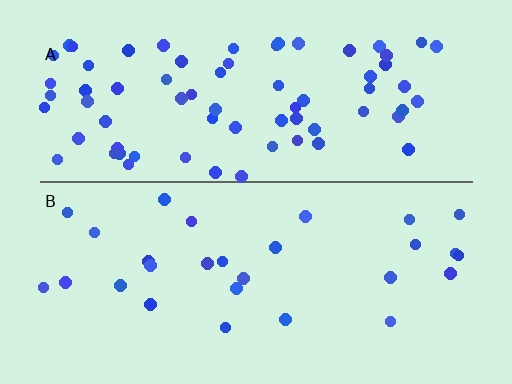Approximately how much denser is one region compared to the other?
Approximately 2.6× — region A over region B.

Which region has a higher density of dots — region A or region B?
A (the top).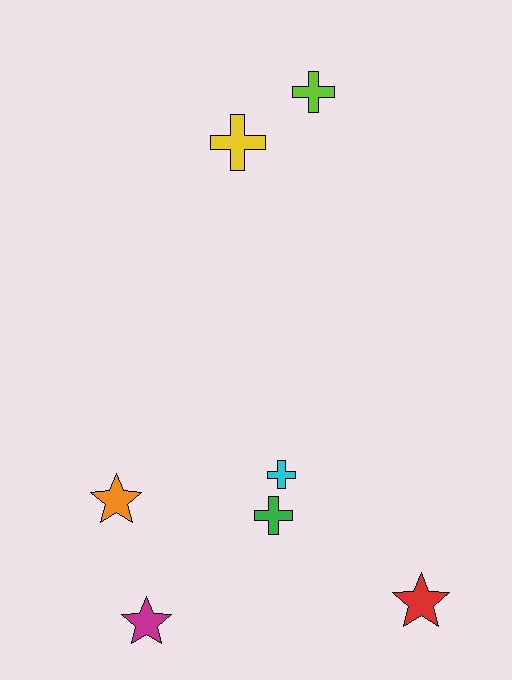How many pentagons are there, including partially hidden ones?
There are no pentagons.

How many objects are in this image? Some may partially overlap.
There are 7 objects.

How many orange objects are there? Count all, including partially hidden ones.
There is 1 orange object.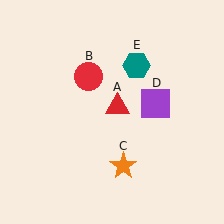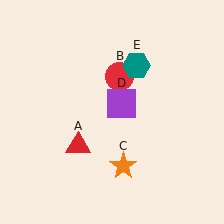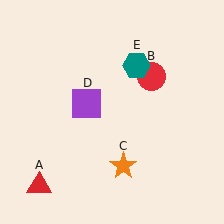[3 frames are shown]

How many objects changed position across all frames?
3 objects changed position: red triangle (object A), red circle (object B), purple square (object D).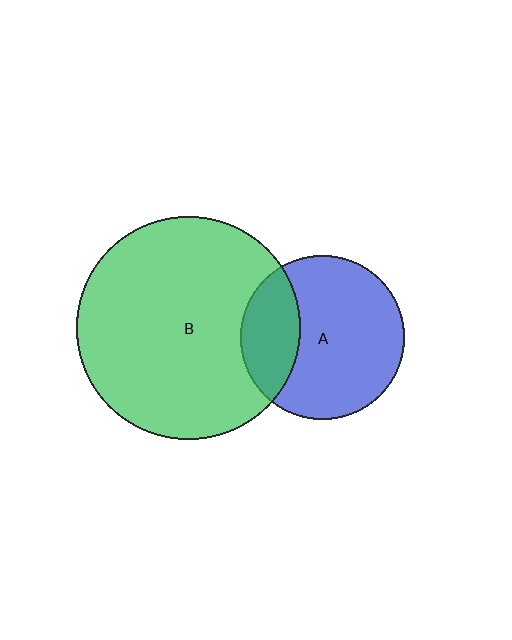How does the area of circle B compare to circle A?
Approximately 1.9 times.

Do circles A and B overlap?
Yes.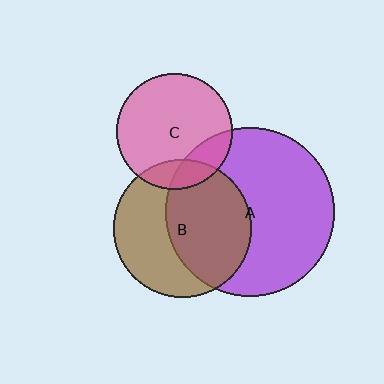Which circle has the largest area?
Circle A (purple).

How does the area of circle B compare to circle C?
Approximately 1.4 times.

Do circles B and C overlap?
Yes.